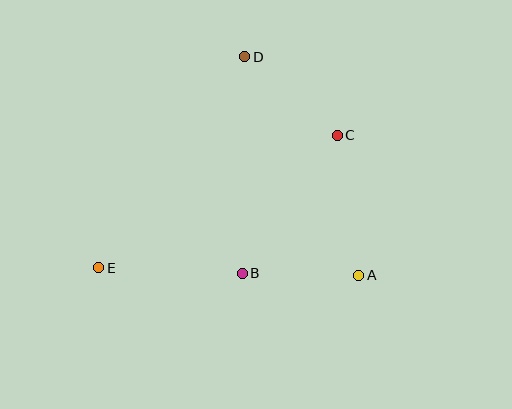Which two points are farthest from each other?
Points C and E are farthest from each other.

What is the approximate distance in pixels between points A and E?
The distance between A and E is approximately 260 pixels.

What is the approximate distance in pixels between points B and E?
The distance between B and E is approximately 144 pixels.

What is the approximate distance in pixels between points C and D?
The distance between C and D is approximately 121 pixels.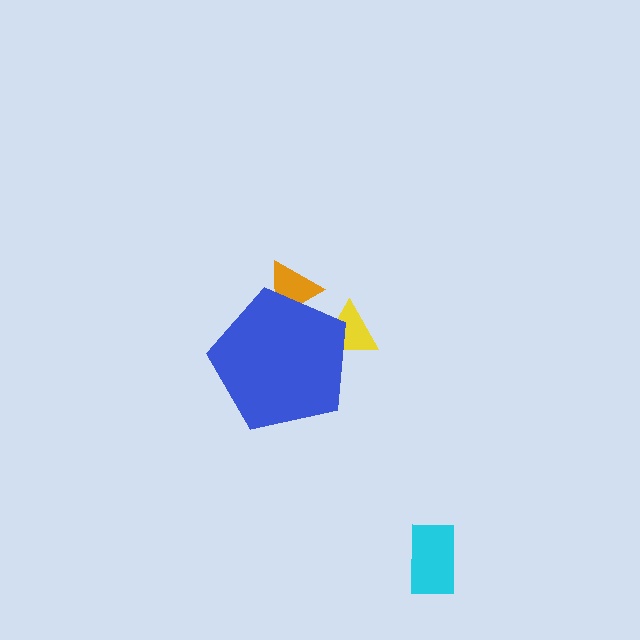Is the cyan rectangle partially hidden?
No, the cyan rectangle is fully visible.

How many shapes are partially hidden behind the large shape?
2 shapes are partially hidden.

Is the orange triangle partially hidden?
Yes, the orange triangle is partially hidden behind the blue pentagon.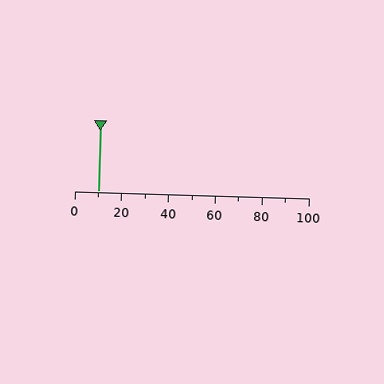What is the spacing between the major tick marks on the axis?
The major ticks are spaced 20 apart.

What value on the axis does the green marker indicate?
The marker indicates approximately 10.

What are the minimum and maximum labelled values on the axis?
The axis runs from 0 to 100.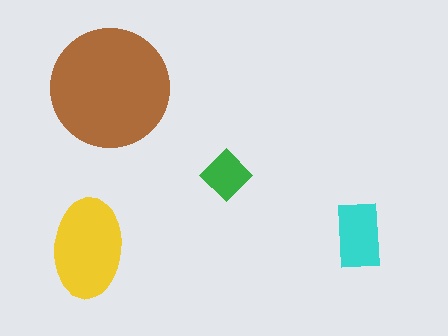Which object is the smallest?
The green diamond.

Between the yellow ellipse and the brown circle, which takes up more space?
The brown circle.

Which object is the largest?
The brown circle.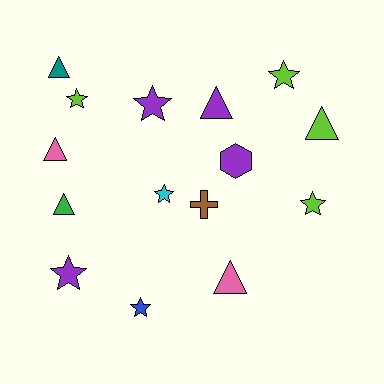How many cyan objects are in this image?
There is 1 cyan object.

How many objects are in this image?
There are 15 objects.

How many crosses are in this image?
There is 1 cross.